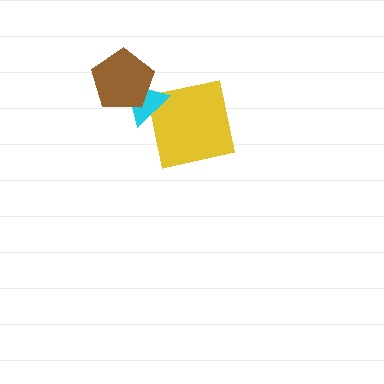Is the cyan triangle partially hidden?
Yes, it is partially covered by another shape.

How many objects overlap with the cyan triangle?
2 objects overlap with the cyan triangle.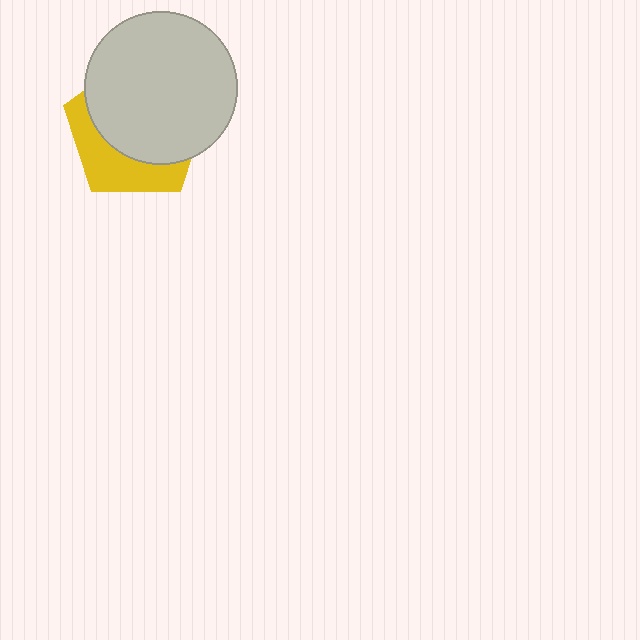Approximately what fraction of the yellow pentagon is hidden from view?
Roughly 66% of the yellow pentagon is hidden behind the light gray circle.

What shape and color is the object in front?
The object in front is a light gray circle.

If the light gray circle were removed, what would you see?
You would see the complete yellow pentagon.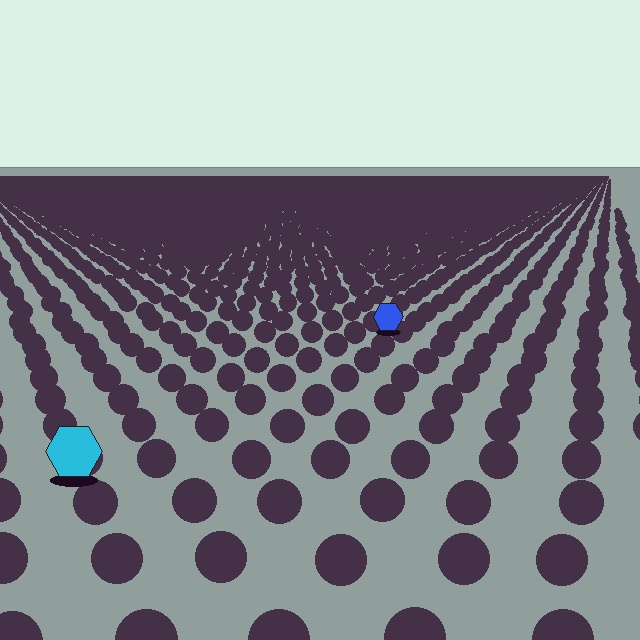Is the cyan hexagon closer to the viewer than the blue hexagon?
Yes. The cyan hexagon is closer — you can tell from the texture gradient: the ground texture is coarser near it.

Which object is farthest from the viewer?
The blue hexagon is farthest from the viewer. It appears smaller and the ground texture around it is denser.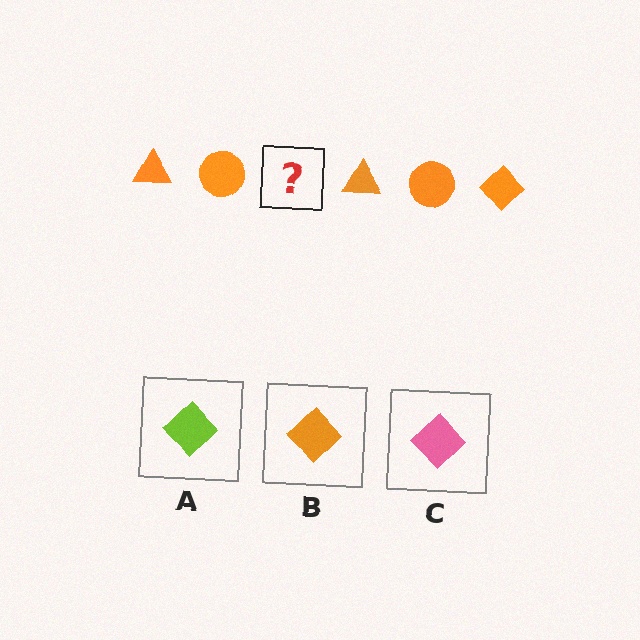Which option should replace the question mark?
Option B.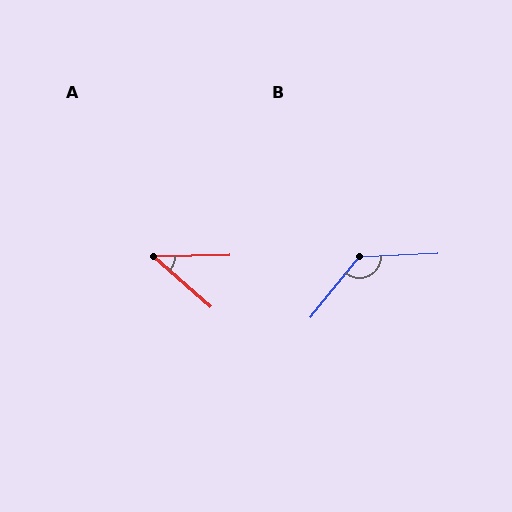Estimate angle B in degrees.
Approximately 131 degrees.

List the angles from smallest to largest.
A (43°), B (131°).